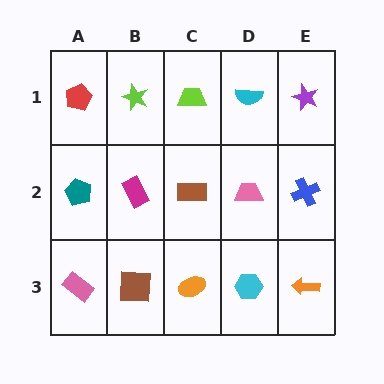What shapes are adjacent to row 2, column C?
A lime trapezoid (row 1, column C), an orange ellipse (row 3, column C), a magenta rectangle (row 2, column B), a pink trapezoid (row 2, column D).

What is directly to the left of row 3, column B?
A pink rectangle.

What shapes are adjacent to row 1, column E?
A blue cross (row 2, column E), a cyan semicircle (row 1, column D).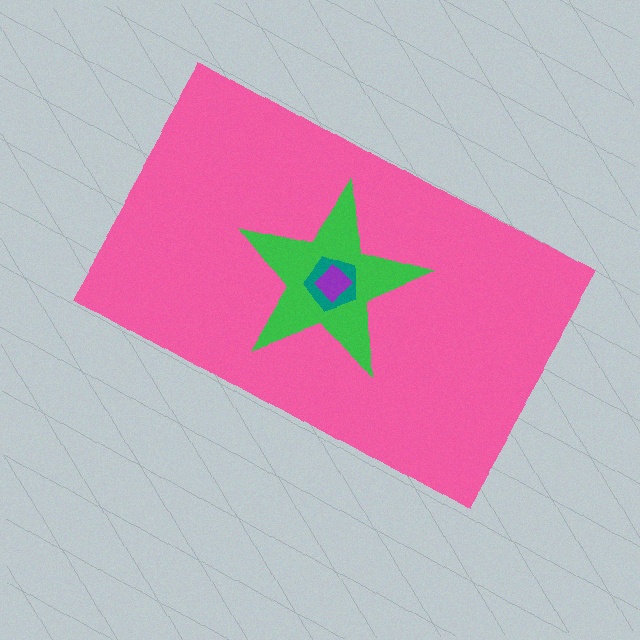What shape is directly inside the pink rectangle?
The green star.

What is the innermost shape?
The purple diamond.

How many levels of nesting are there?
4.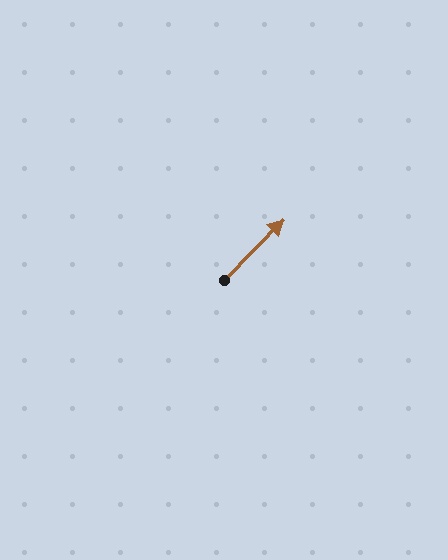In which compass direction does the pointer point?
Northeast.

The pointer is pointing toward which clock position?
Roughly 1 o'clock.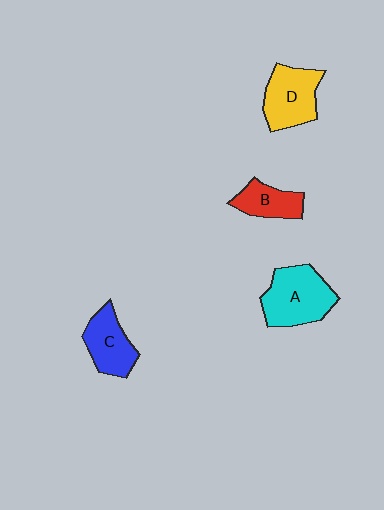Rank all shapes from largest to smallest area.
From largest to smallest: A (cyan), D (yellow), C (blue), B (red).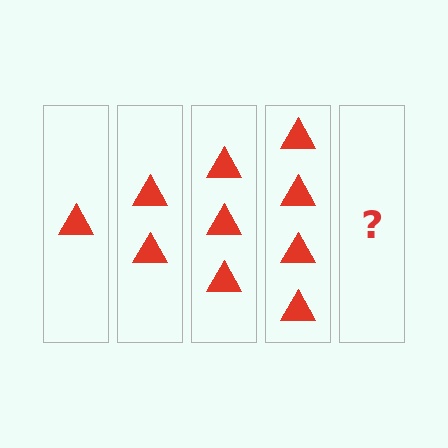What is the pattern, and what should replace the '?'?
The pattern is that each step adds one more triangle. The '?' should be 5 triangles.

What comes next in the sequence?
The next element should be 5 triangles.